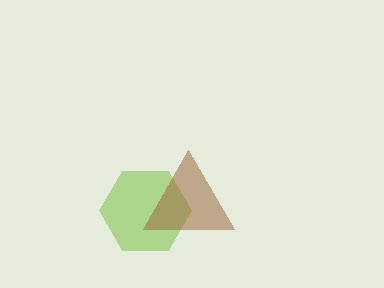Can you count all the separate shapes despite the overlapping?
Yes, there are 2 separate shapes.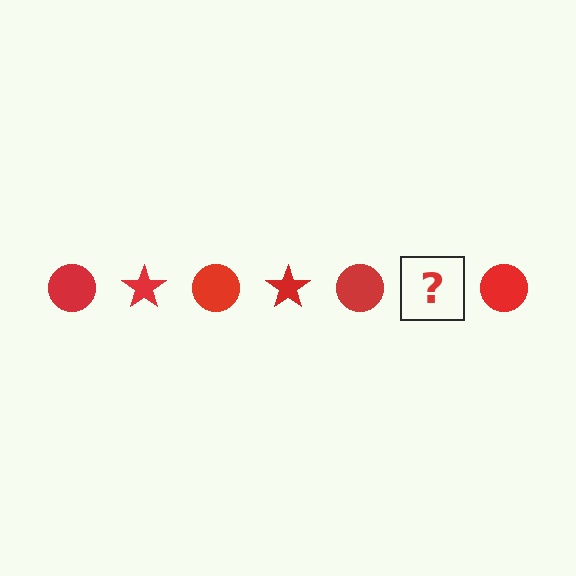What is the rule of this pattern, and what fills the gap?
The rule is that the pattern cycles through circle, star shapes in red. The gap should be filled with a red star.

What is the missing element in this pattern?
The missing element is a red star.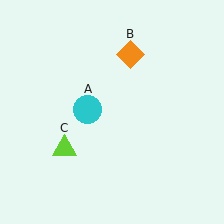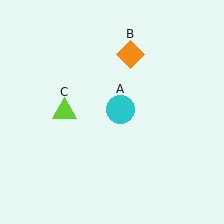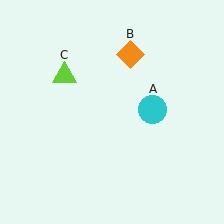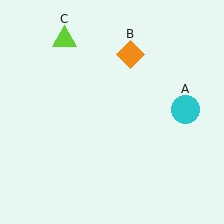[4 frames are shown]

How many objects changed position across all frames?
2 objects changed position: cyan circle (object A), lime triangle (object C).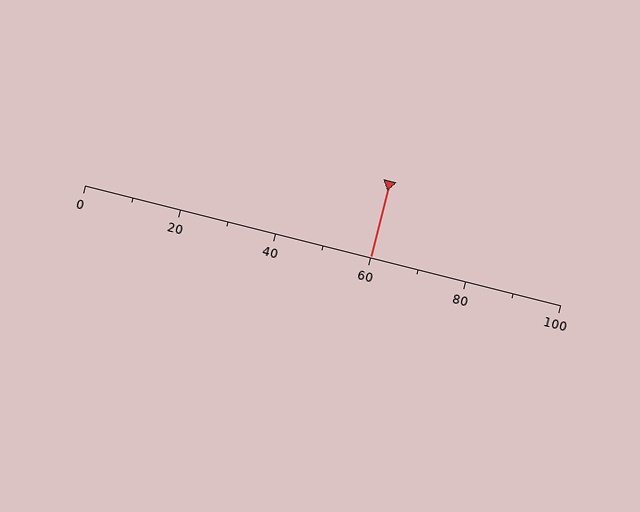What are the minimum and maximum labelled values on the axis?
The axis runs from 0 to 100.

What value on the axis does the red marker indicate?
The marker indicates approximately 60.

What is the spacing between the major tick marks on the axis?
The major ticks are spaced 20 apart.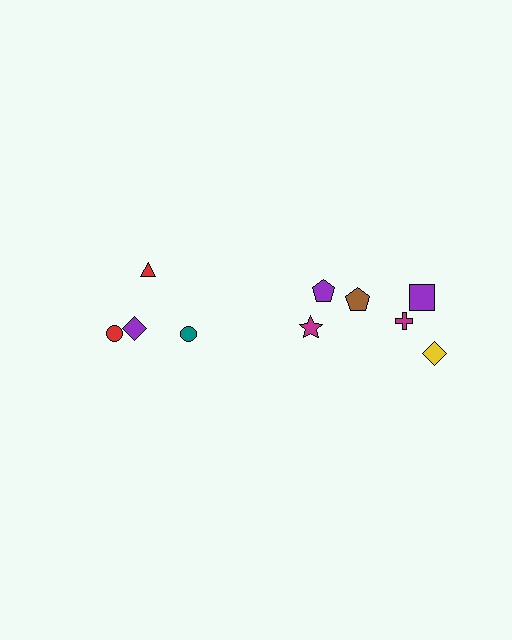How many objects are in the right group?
There are 6 objects.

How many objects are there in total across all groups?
There are 10 objects.